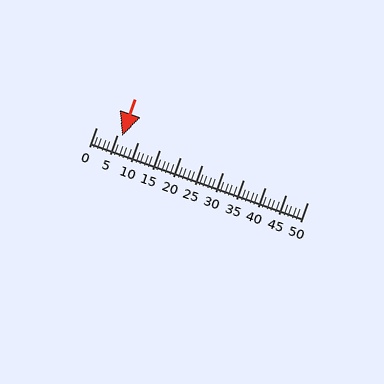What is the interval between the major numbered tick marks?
The major tick marks are spaced 5 units apart.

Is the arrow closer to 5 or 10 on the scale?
The arrow is closer to 5.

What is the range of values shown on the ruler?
The ruler shows values from 0 to 50.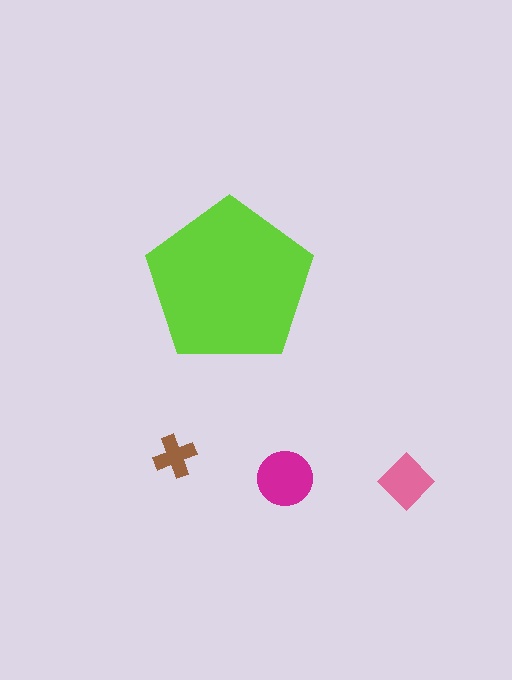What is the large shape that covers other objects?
A lime pentagon.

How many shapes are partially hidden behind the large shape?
0 shapes are partially hidden.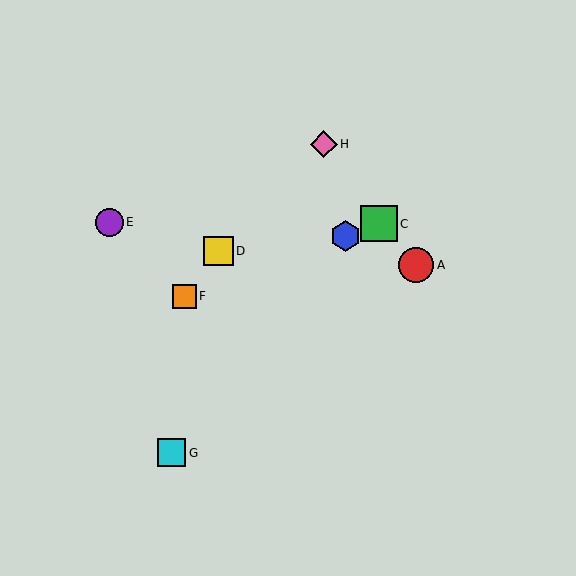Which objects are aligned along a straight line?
Objects B, C, F are aligned along a straight line.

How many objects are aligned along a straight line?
3 objects (B, C, F) are aligned along a straight line.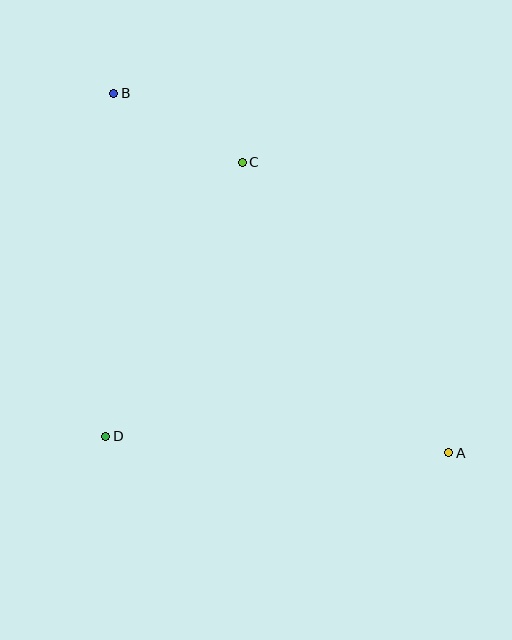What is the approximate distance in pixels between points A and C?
The distance between A and C is approximately 357 pixels.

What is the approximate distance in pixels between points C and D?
The distance between C and D is approximately 306 pixels.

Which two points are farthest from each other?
Points A and B are farthest from each other.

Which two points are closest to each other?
Points B and C are closest to each other.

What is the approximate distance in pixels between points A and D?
The distance between A and D is approximately 343 pixels.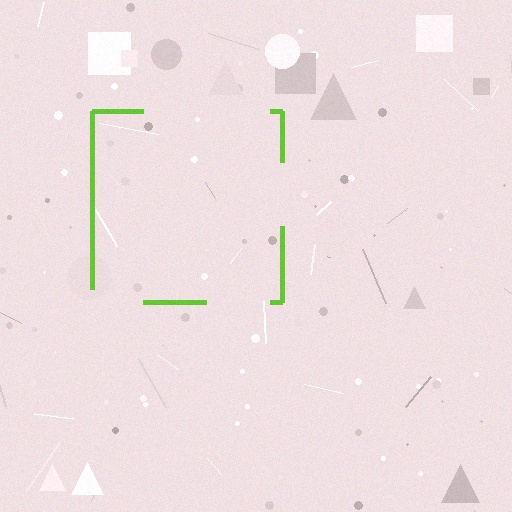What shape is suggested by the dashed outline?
The dashed outline suggests a square.